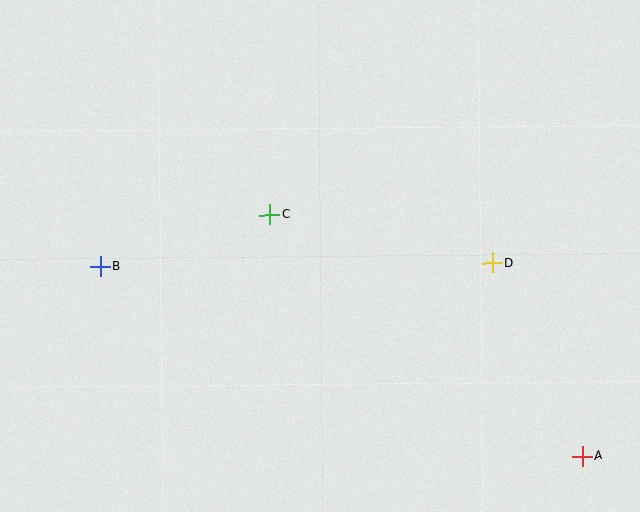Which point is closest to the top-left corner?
Point B is closest to the top-left corner.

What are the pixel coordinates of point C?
Point C is at (269, 214).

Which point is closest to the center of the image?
Point C at (269, 214) is closest to the center.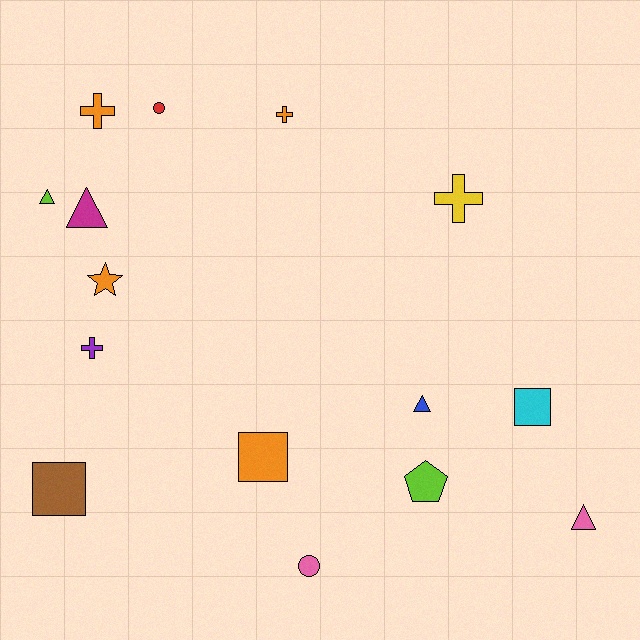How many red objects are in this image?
There is 1 red object.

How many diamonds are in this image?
There are no diamonds.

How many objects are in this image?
There are 15 objects.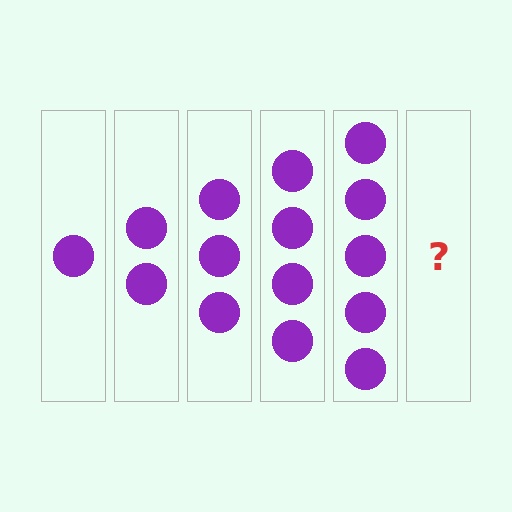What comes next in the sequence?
The next element should be 6 circles.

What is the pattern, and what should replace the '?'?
The pattern is that each step adds one more circle. The '?' should be 6 circles.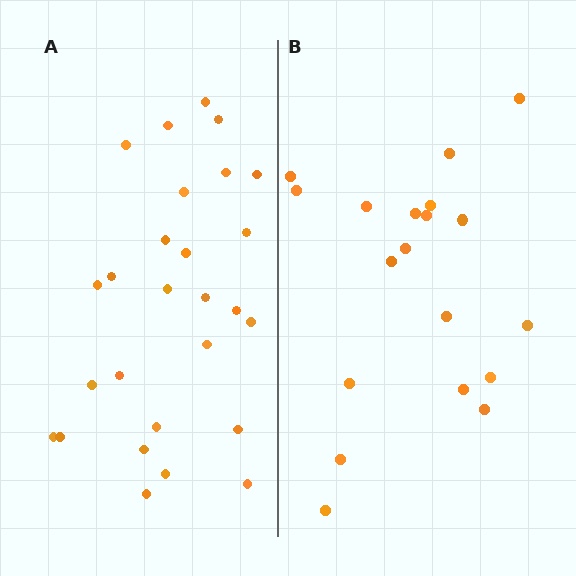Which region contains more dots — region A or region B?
Region A (the left region) has more dots.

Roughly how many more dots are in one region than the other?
Region A has roughly 8 or so more dots than region B.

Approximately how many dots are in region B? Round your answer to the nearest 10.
About 20 dots. (The exact count is 19, which rounds to 20.)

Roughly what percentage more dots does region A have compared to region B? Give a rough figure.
About 40% more.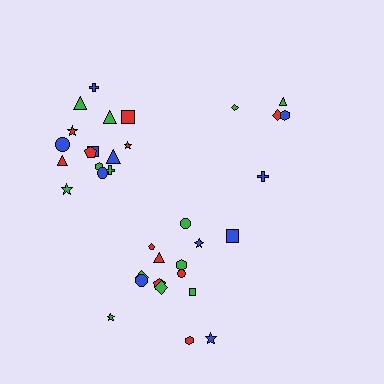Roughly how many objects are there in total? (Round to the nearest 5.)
Roughly 35 objects in total.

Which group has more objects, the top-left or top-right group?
The top-left group.